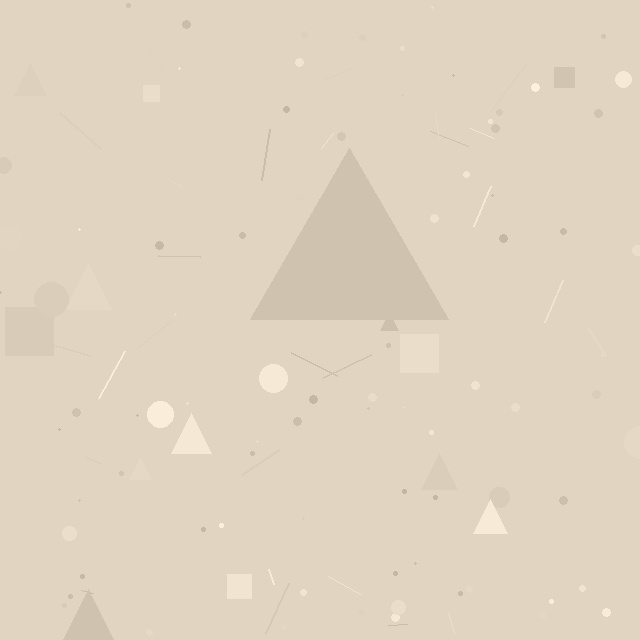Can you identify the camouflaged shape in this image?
The camouflaged shape is a triangle.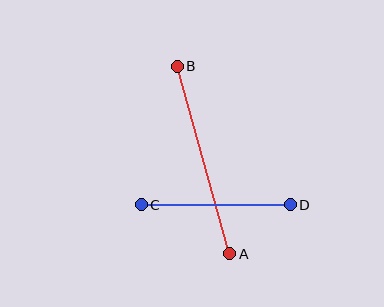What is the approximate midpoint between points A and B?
The midpoint is at approximately (203, 160) pixels.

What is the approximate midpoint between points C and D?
The midpoint is at approximately (216, 205) pixels.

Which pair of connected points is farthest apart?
Points A and B are farthest apart.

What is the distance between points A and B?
The distance is approximately 195 pixels.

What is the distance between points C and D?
The distance is approximately 149 pixels.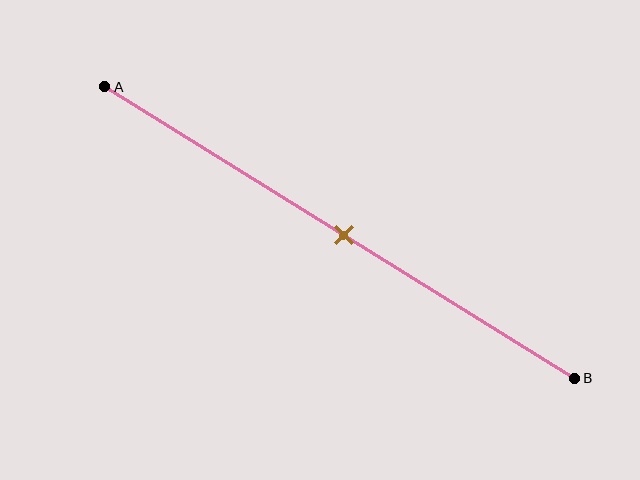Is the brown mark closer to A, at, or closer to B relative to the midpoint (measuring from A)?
The brown mark is approximately at the midpoint of segment AB.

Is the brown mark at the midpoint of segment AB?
Yes, the mark is approximately at the midpoint.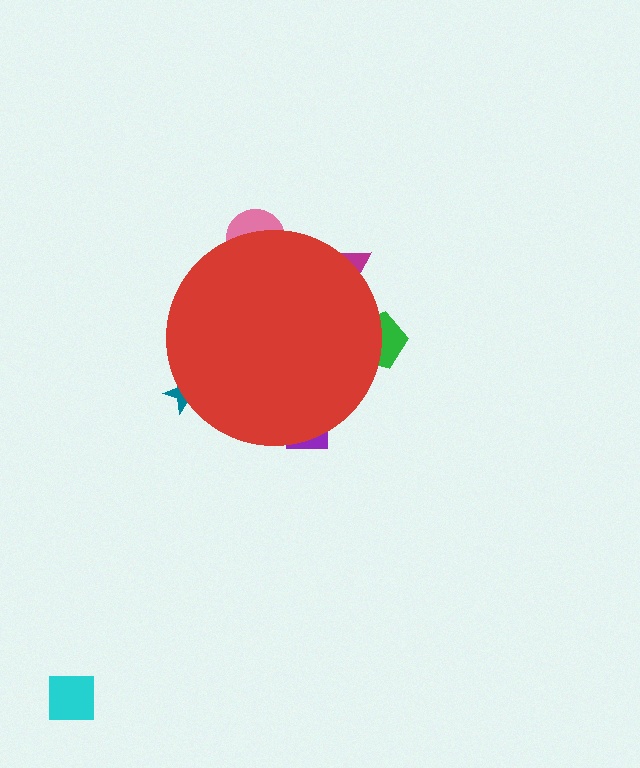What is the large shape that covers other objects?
A red circle.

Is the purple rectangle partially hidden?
Yes, the purple rectangle is partially hidden behind the red circle.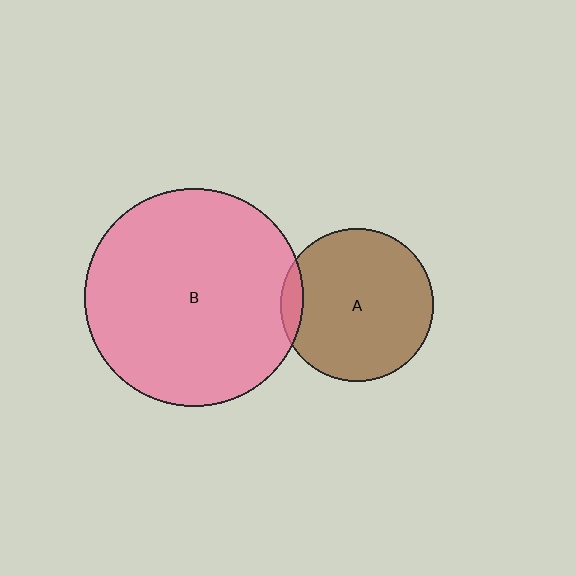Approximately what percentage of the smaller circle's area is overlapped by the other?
Approximately 5%.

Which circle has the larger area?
Circle B (pink).